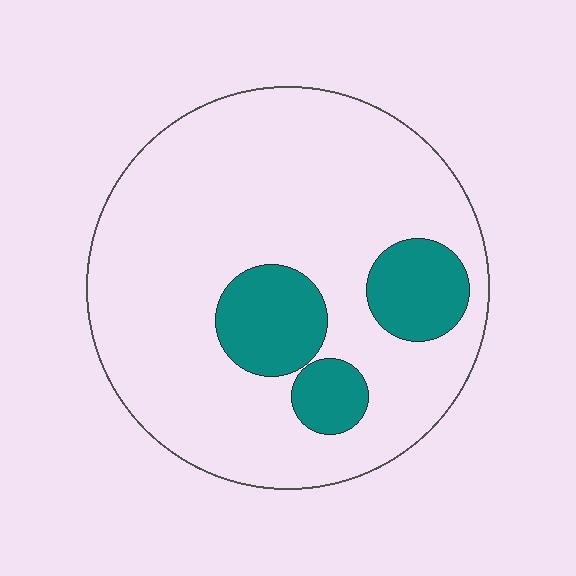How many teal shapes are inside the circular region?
3.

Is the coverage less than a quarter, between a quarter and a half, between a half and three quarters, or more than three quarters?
Less than a quarter.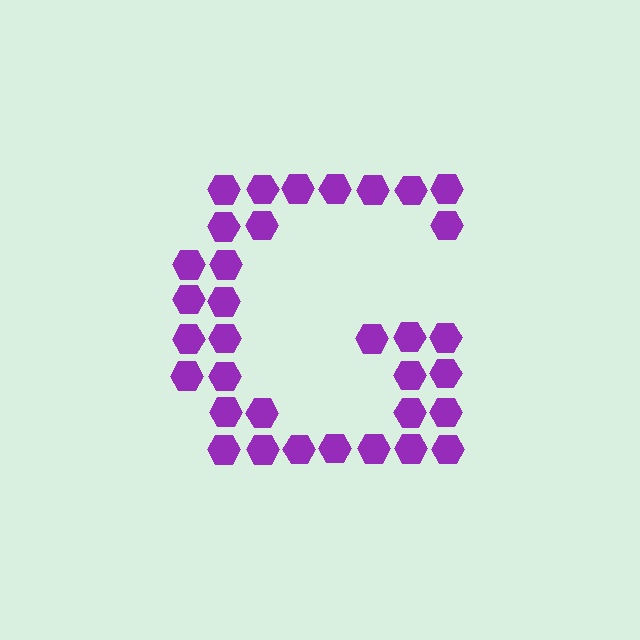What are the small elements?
The small elements are hexagons.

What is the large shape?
The large shape is the letter G.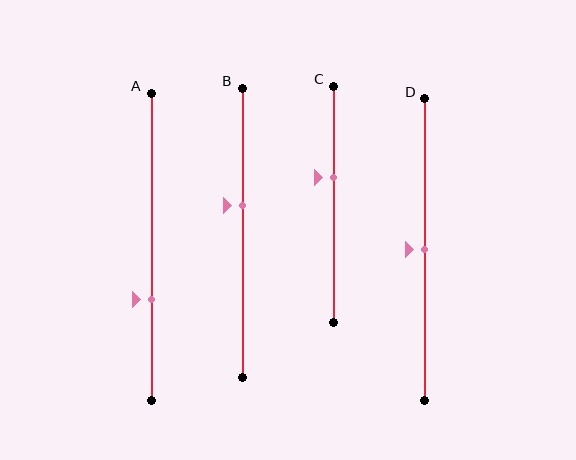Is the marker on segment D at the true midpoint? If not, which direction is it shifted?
Yes, the marker on segment D is at the true midpoint.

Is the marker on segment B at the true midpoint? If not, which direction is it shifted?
No, the marker on segment B is shifted upward by about 10% of the segment length.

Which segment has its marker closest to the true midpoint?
Segment D has its marker closest to the true midpoint.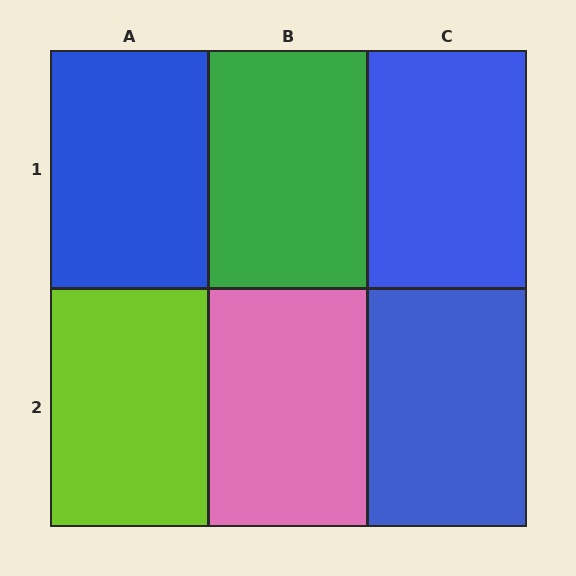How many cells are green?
1 cell is green.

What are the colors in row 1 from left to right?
Blue, green, blue.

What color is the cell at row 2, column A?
Lime.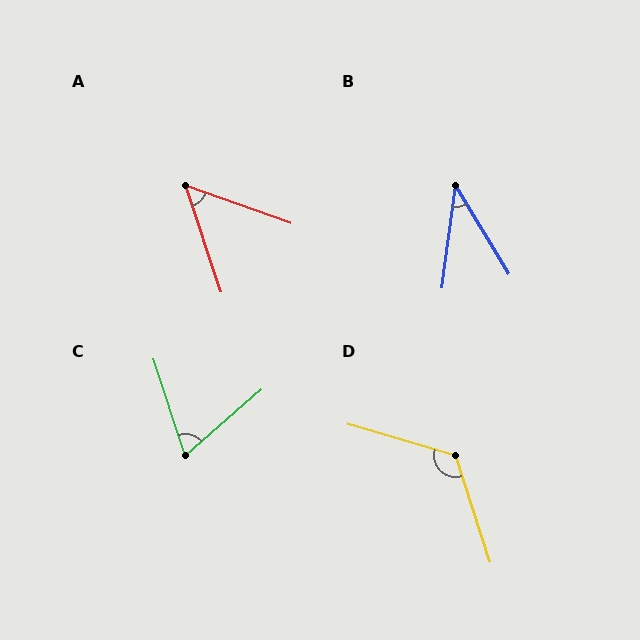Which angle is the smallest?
B, at approximately 39 degrees.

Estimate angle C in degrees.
Approximately 67 degrees.